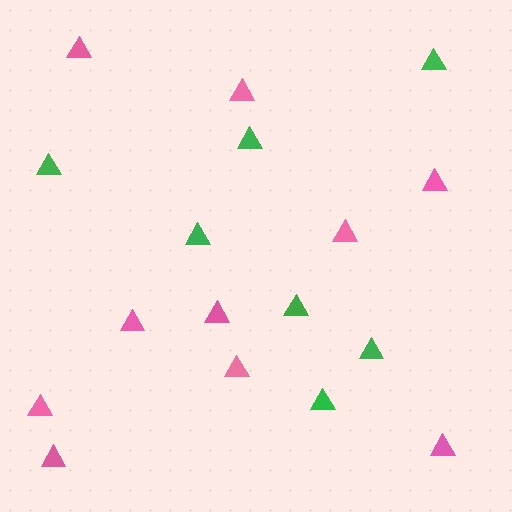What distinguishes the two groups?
There are 2 groups: one group of green triangles (7) and one group of pink triangles (10).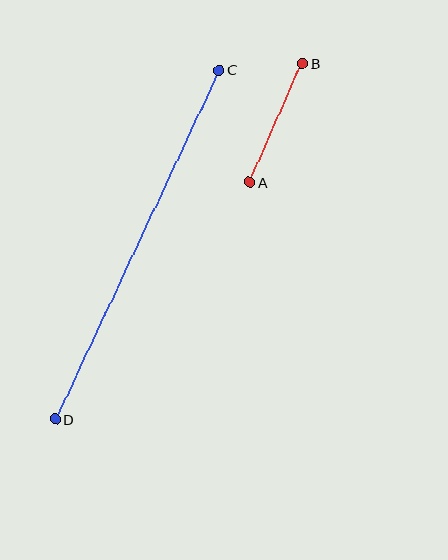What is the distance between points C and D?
The distance is approximately 385 pixels.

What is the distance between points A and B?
The distance is approximately 130 pixels.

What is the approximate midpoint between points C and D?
The midpoint is at approximately (137, 245) pixels.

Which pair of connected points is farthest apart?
Points C and D are farthest apart.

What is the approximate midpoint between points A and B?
The midpoint is at approximately (276, 123) pixels.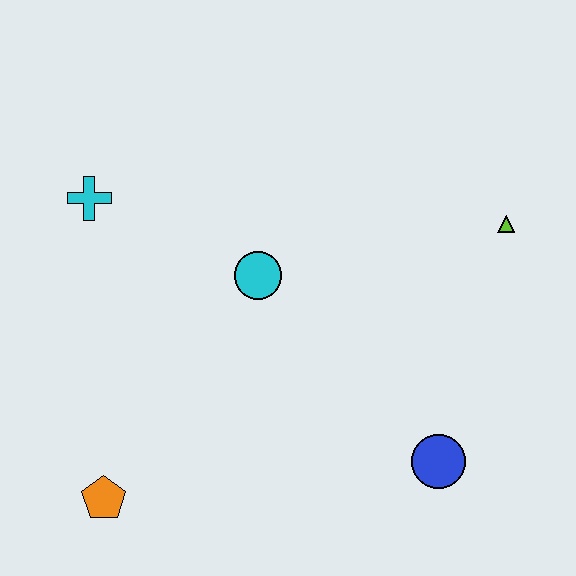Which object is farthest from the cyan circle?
The orange pentagon is farthest from the cyan circle.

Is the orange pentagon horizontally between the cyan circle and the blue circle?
No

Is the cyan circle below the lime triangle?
Yes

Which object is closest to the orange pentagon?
The cyan circle is closest to the orange pentagon.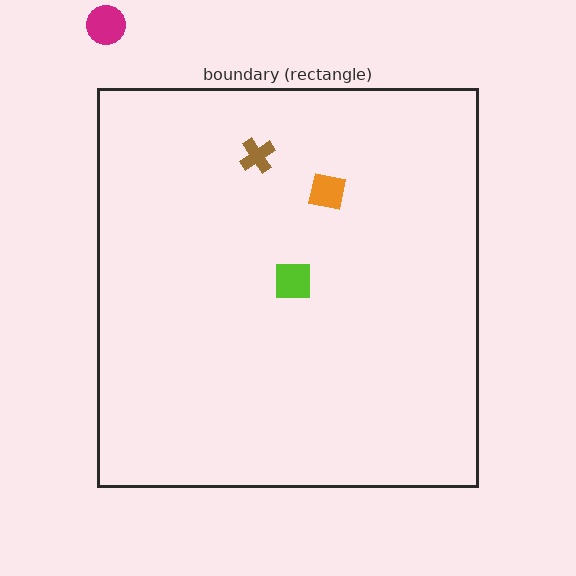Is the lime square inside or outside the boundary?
Inside.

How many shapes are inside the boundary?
3 inside, 1 outside.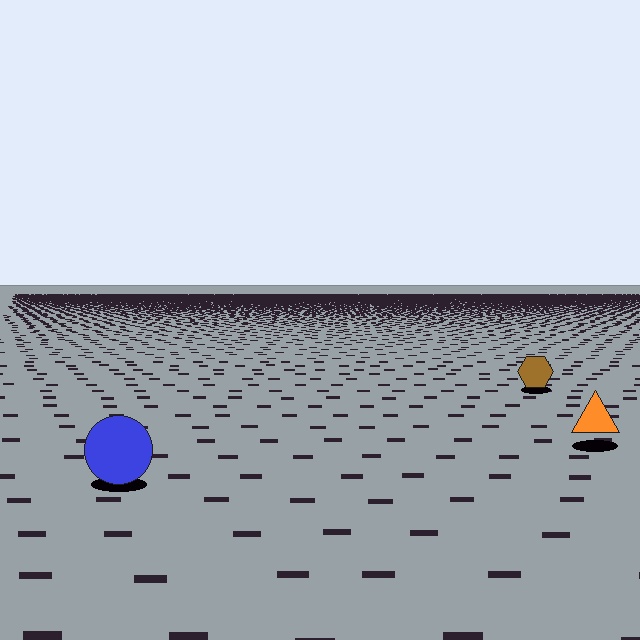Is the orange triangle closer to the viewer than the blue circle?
No. The blue circle is closer — you can tell from the texture gradient: the ground texture is coarser near it.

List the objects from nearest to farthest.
From nearest to farthest: the blue circle, the orange triangle, the brown hexagon.